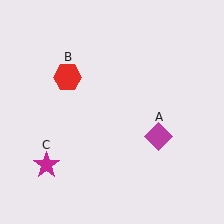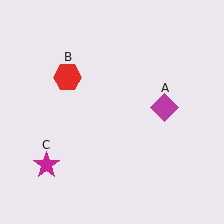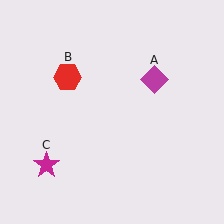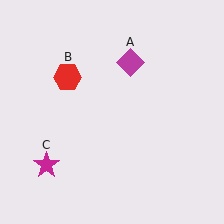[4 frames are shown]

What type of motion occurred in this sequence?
The magenta diamond (object A) rotated counterclockwise around the center of the scene.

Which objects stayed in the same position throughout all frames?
Red hexagon (object B) and magenta star (object C) remained stationary.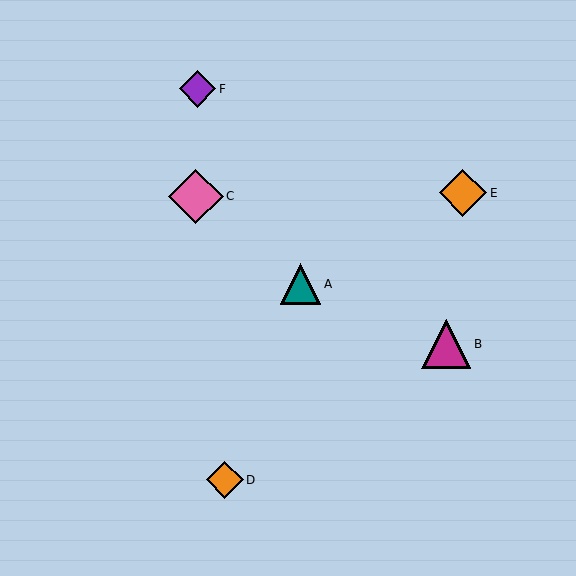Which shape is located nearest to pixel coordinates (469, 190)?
The orange diamond (labeled E) at (463, 193) is nearest to that location.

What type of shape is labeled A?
Shape A is a teal triangle.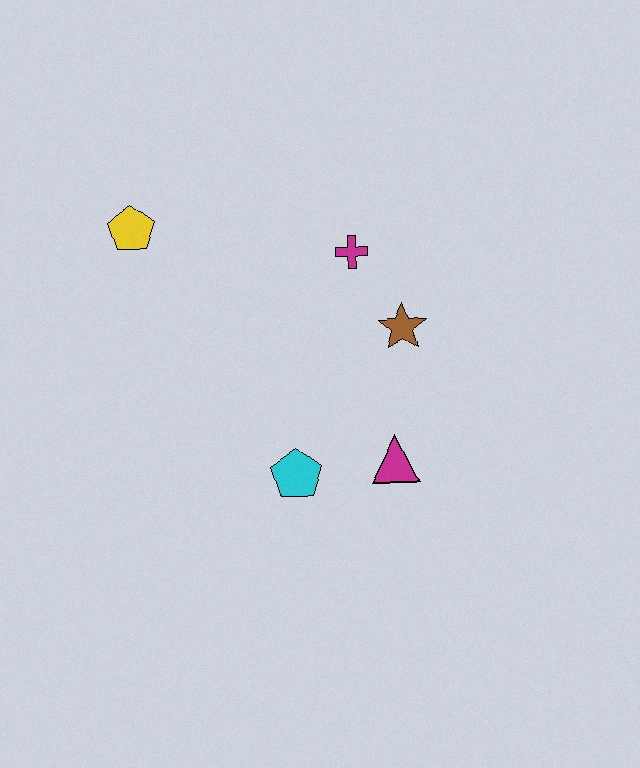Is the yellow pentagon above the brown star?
Yes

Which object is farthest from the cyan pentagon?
The yellow pentagon is farthest from the cyan pentagon.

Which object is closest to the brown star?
The magenta cross is closest to the brown star.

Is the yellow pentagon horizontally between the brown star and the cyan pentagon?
No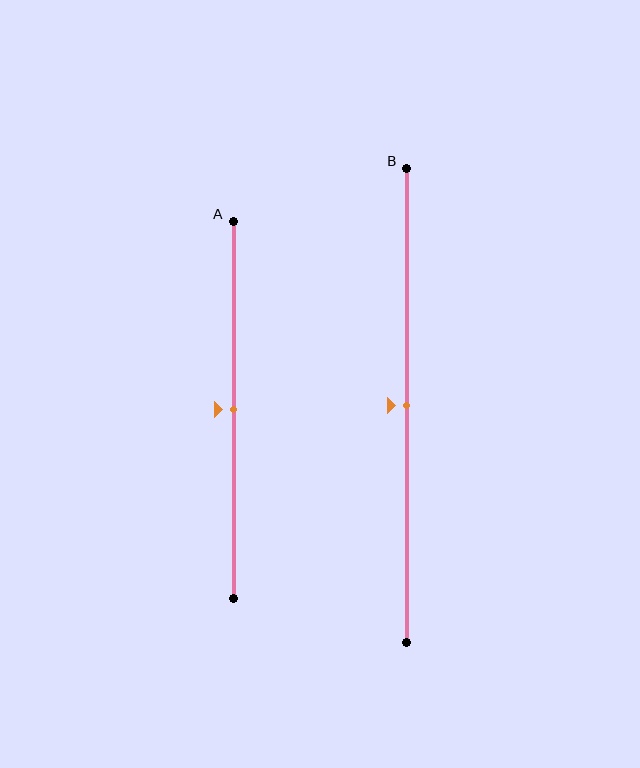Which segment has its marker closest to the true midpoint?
Segment A has its marker closest to the true midpoint.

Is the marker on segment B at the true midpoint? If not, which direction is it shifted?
Yes, the marker on segment B is at the true midpoint.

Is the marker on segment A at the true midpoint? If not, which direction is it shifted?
Yes, the marker on segment A is at the true midpoint.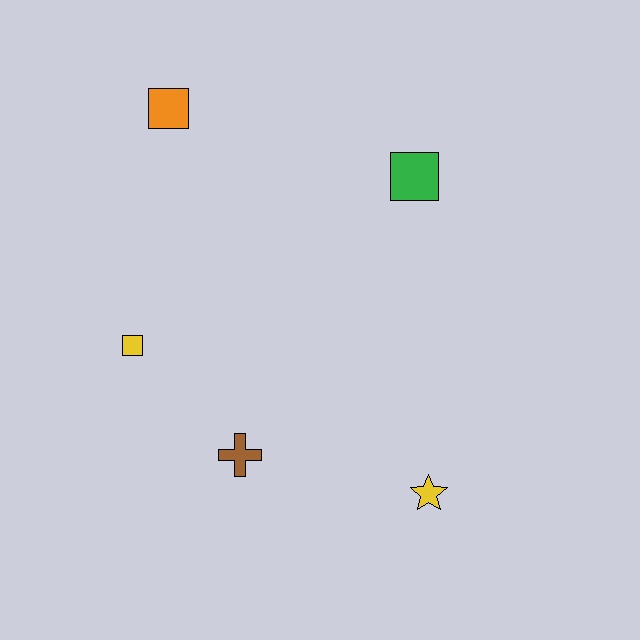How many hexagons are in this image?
There are no hexagons.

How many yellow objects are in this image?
There are 2 yellow objects.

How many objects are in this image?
There are 5 objects.